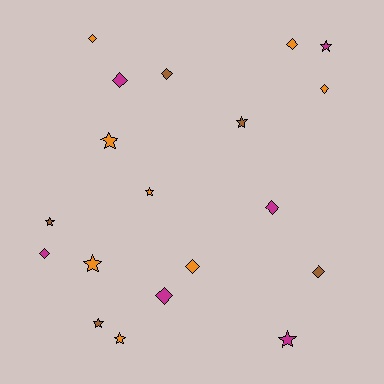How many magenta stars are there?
There are 2 magenta stars.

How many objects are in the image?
There are 19 objects.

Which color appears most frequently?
Orange, with 8 objects.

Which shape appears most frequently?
Diamond, with 10 objects.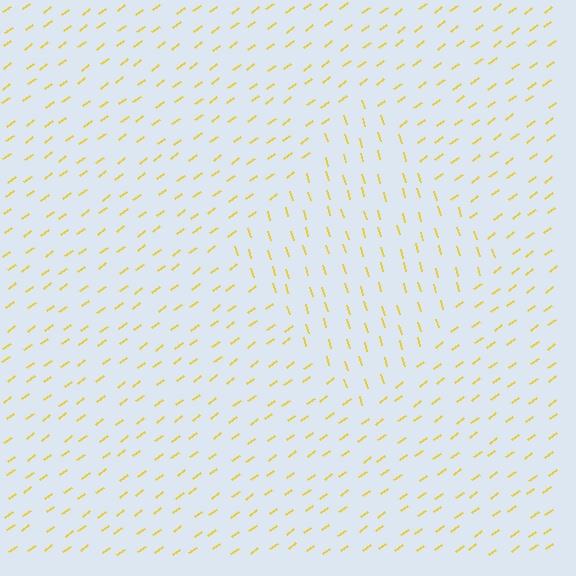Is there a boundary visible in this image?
Yes, there is a texture boundary formed by a change in line orientation.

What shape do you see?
I see a diamond.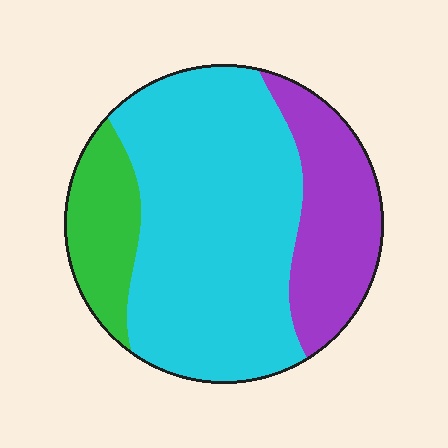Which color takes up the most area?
Cyan, at roughly 60%.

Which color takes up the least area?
Green, at roughly 15%.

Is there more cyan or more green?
Cyan.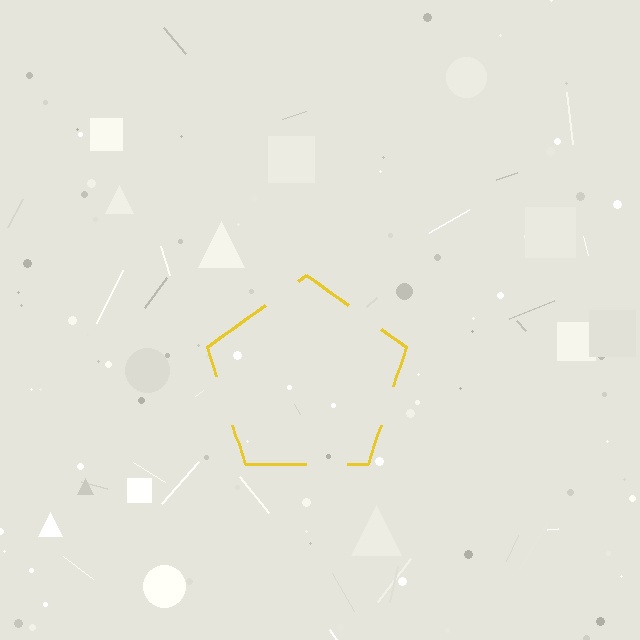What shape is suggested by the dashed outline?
The dashed outline suggests a pentagon.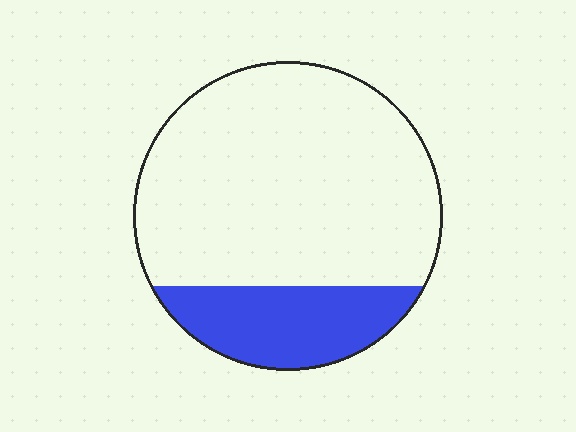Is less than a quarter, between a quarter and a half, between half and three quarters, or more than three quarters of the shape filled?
Less than a quarter.